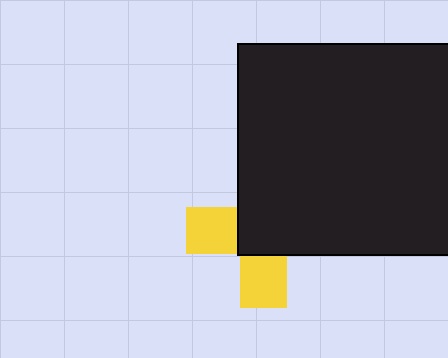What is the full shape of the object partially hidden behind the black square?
The partially hidden object is a yellow cross.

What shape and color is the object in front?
The object in front is a black square.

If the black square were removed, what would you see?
You would see the complete yellow cross.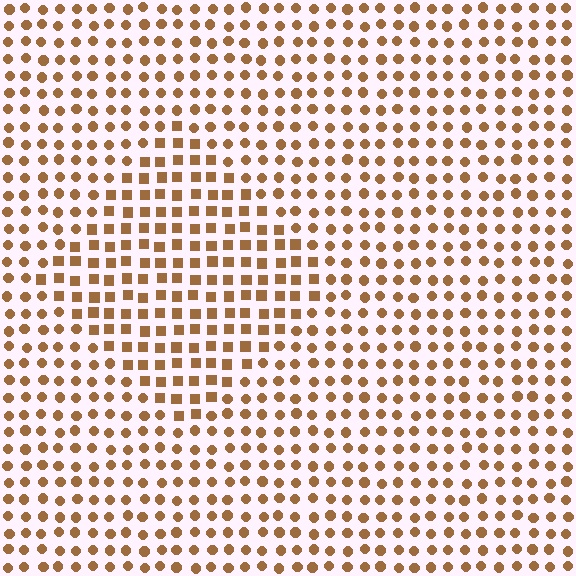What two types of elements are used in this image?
The image uses squares inside the diamond region and circles outside it.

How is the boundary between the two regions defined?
The boundary is defined by a change in element shape: squares inside vs. circles outside. All elements share the same color and spacing.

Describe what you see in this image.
The image is filled with small brown elements arranged in a uniform grid. A diamond-shaped region contains squares, while the surrounding area contains circles. The boundary is defined purely by the change in element shape.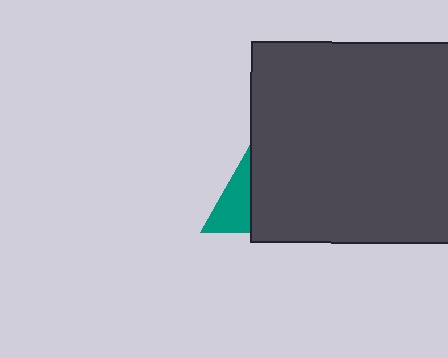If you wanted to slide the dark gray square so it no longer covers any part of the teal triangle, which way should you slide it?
Slide it right — that is the most direct way to separate the two shapes.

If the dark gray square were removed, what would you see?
You would see the complete teal triangle.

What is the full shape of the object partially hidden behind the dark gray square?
The partially hidden object is a teal triangle.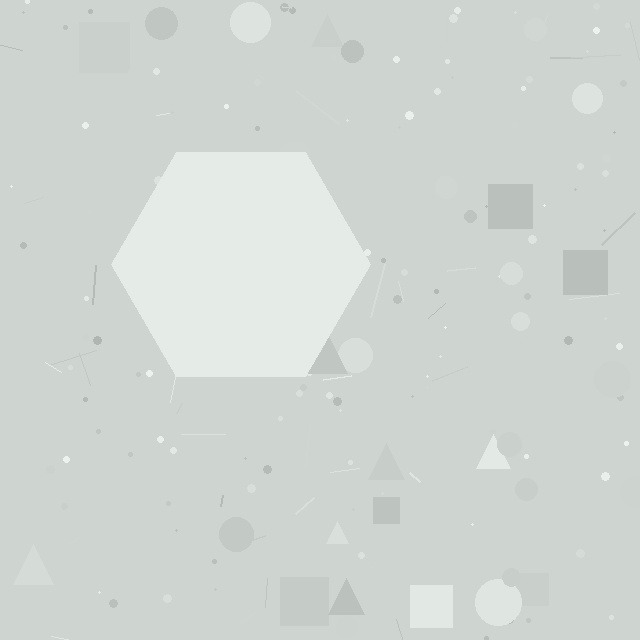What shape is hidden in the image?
A hexagon is hidden in the image.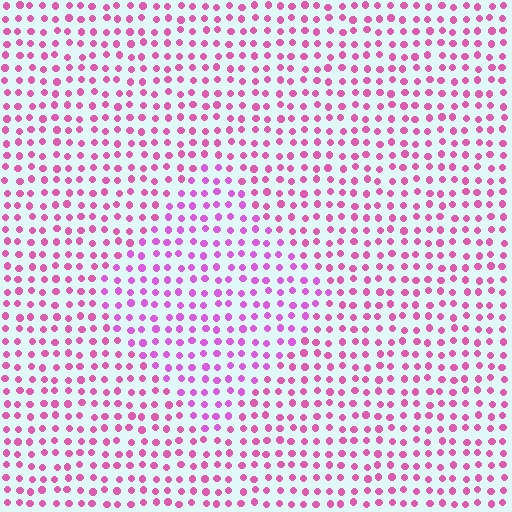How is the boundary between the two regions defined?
The boundary is defined purely by a slight shift in hue (about 24 degrees). Spacing, size, and orientation are identical on both sides.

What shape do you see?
I see a diamond.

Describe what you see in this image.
The image is filled with small pink elements in a uniform arrangement. A diamond-shaped region is visible where the elements are tinted to a slightly different hue, forming a subtle color boundary.